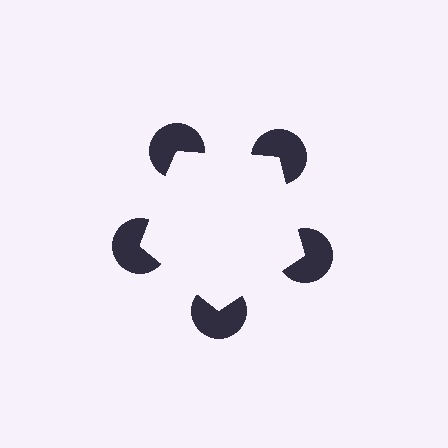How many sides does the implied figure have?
5 sides.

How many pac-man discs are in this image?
There are 5 — one at each vertex of the illusory pentagon.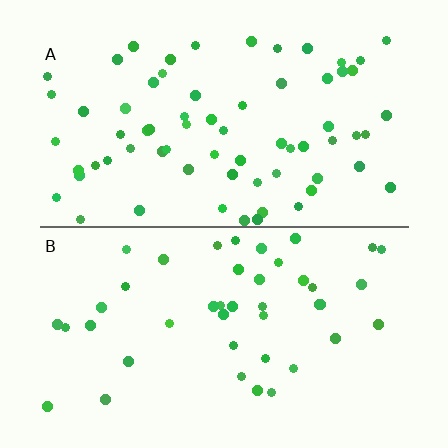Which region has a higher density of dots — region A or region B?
A (the top).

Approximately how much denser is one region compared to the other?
Approximately 1.6× — region A over region B.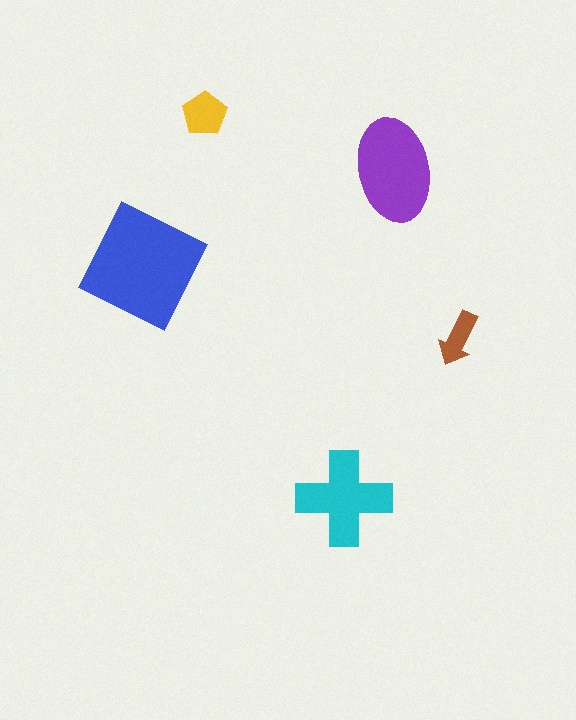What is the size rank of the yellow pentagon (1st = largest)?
4th.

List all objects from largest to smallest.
The blue square, the purple ellipse, the cyan cross, the yellow pentagon, the brown arrow.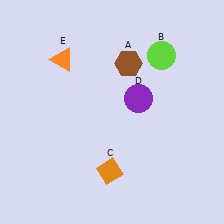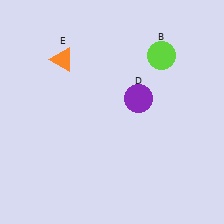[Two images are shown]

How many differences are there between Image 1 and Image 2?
There are 2 differences between the two images.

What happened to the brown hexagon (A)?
The brown hexagon (A) was removed in Image 2. It was in the top-right area of Image 1.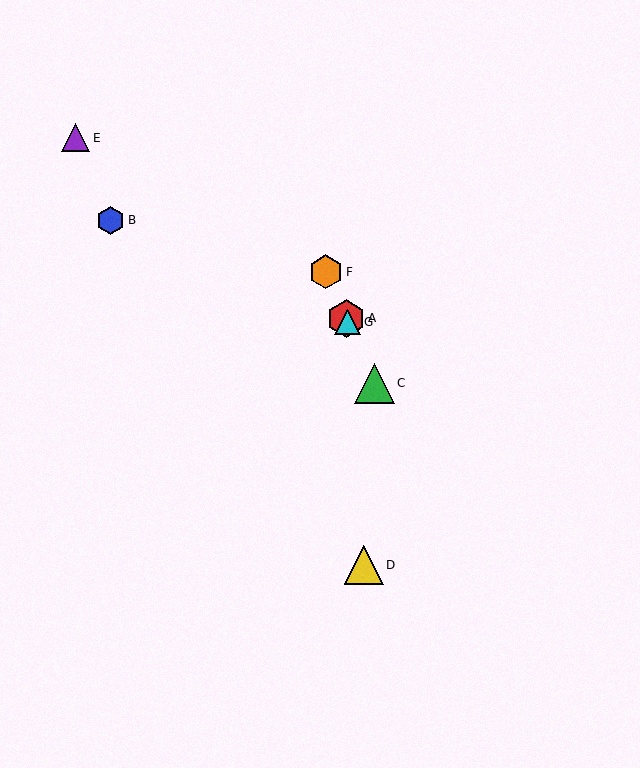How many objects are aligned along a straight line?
4 objects (A, C, F, G) are aligned along a straight line.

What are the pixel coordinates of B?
Object B is at (110, 220).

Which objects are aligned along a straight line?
Objects A, C, F, G are aligned along a straight line.